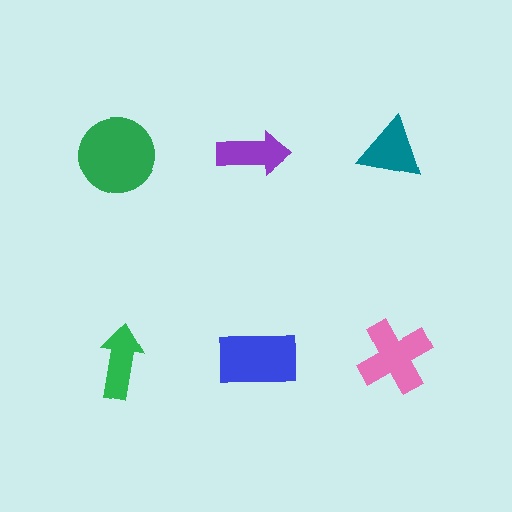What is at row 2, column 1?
A green arrow.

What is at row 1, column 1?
A green circle.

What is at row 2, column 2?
A blue rectangle.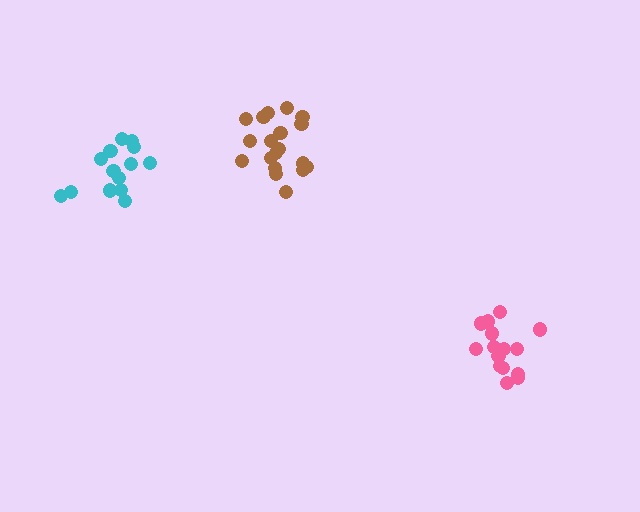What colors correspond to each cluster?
The clusters are colored: cyan, pink, brown.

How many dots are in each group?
Group 1: 14 dots, Group 2: 15 dots, Group 3: 19 dots (48 total).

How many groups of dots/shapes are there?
There are 3 groups.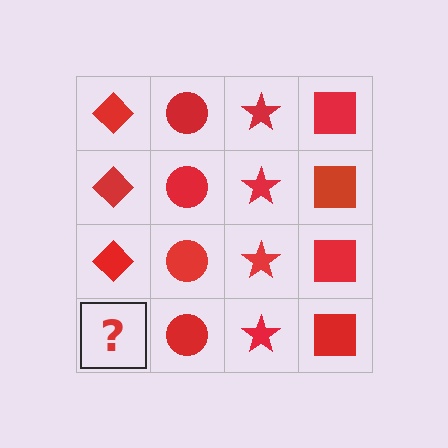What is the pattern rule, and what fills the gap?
The rule is that each column has a consistent shape. The gap should be filled with a red diamond.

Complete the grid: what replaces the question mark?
The question mark should be replaced with a red diamond.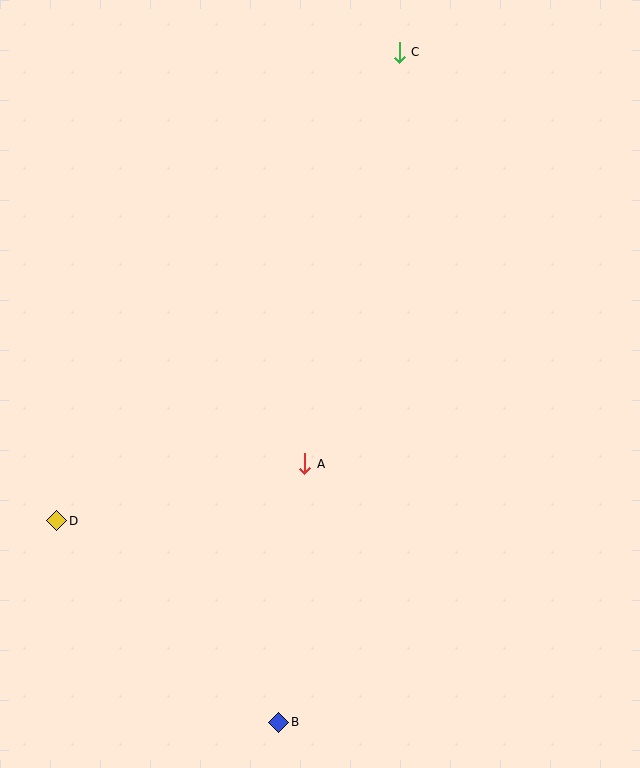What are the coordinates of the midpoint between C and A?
The midpoint between C and A is at (352, 258).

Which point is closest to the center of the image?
Point A at (305, 464) is closest to the center.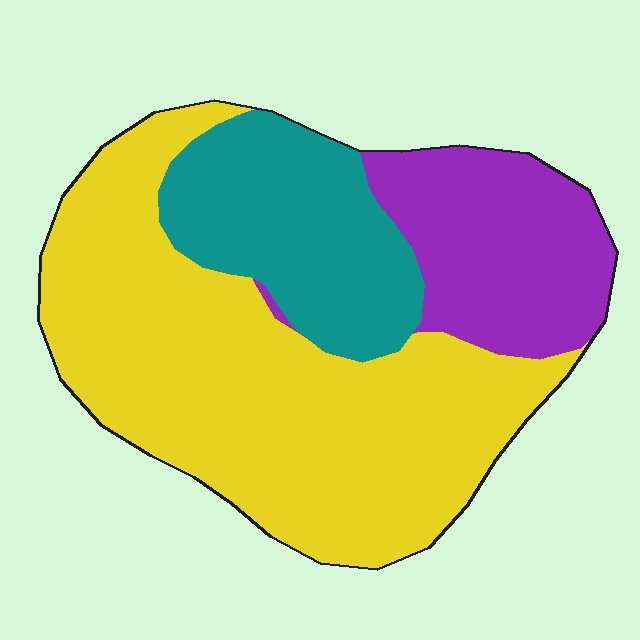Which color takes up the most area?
Yellow, at roughly 55%.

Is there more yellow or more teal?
Yellow.